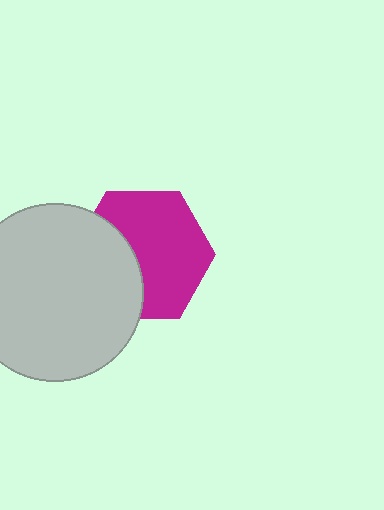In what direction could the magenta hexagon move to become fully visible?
The magenta hexagon could move right. That would shift it out from behind the light gray circle entirely.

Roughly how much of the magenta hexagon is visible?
About half of it is visible (roughly 64%).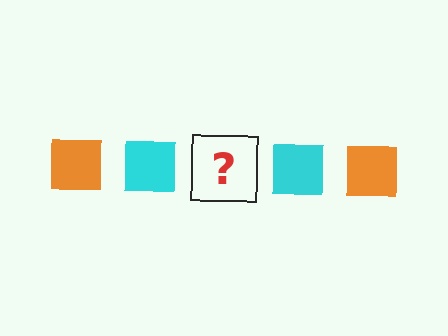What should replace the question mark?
The question mark should be replaced with an orange square.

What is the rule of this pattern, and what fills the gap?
The rule is that the pattern cycles through orange, cyan squares. The gap should be filled with an orange square.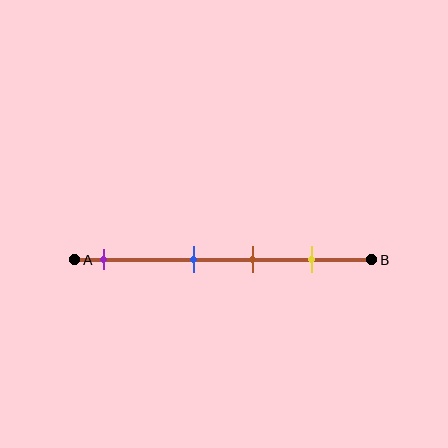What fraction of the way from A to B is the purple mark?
The purple mark is approximately 10% (0.1) of the way from A to B.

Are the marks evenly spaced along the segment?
No, the marks are not evenly spaced.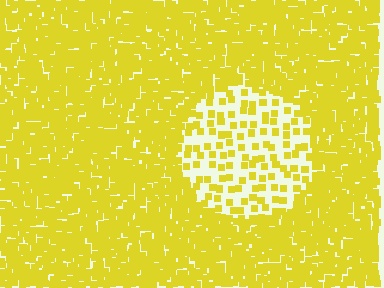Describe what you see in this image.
The image contains small yellow elements arranged at two different densities. A circle-shaped region is visible where the elements are less densely packed than the surrounding area.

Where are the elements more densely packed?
The elements are more densely packed outside the circle boundary.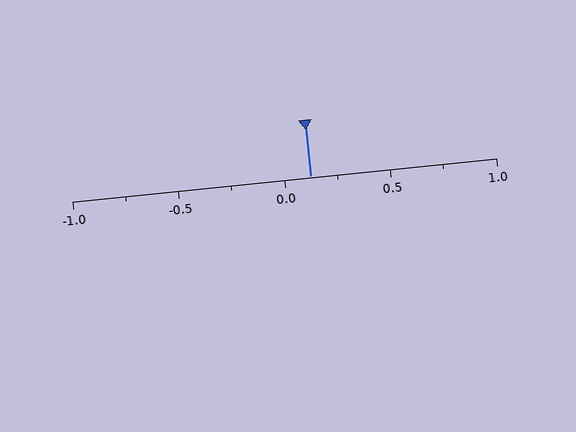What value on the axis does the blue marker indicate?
The marker indicates approximately 0.12.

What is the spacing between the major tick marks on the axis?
The major ticks are spaced 0.5 apart.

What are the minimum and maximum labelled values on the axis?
The axis runs from -1.0 to 1.0.